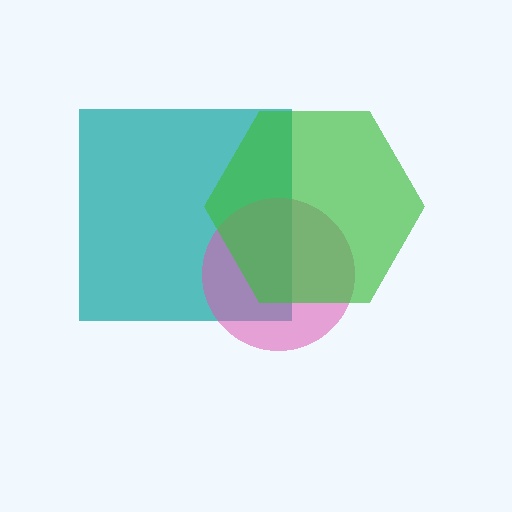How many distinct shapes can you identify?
There are 3 distinct shapes: a teal square, a pink circle, a green hexagon.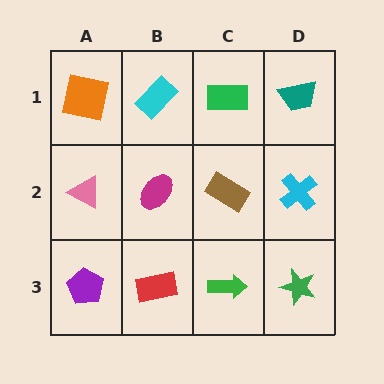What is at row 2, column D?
A cyan cross.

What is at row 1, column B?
A cyan rectangle.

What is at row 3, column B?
A red rectangle.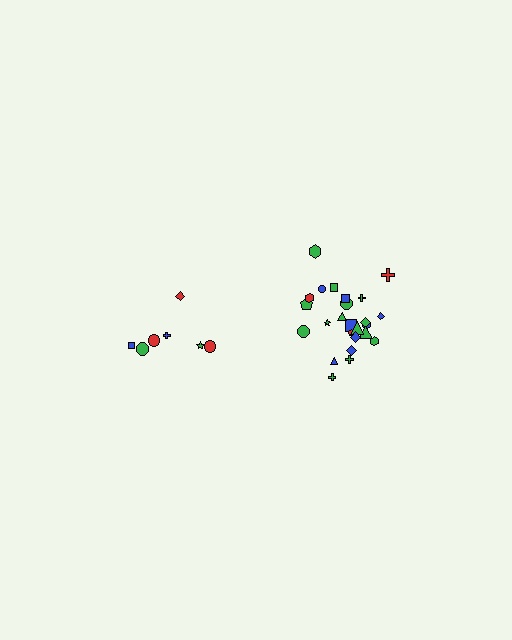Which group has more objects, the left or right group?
The right group.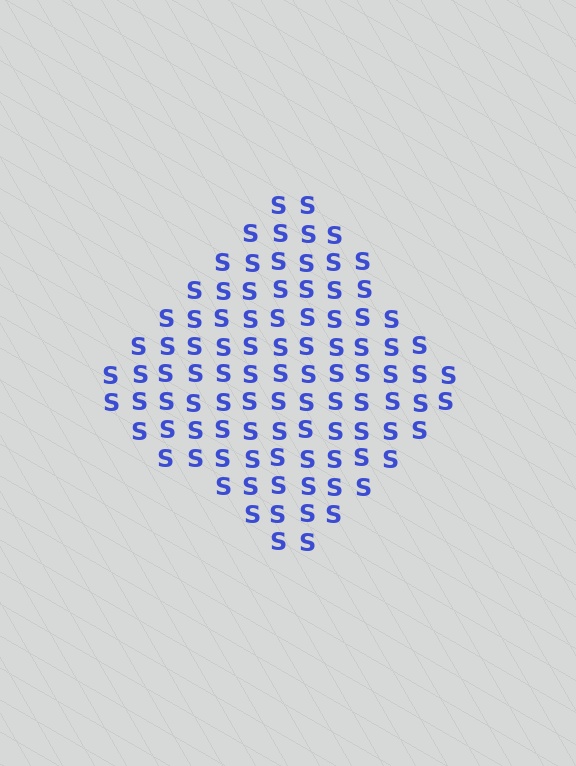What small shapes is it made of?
It is made of small letter S's.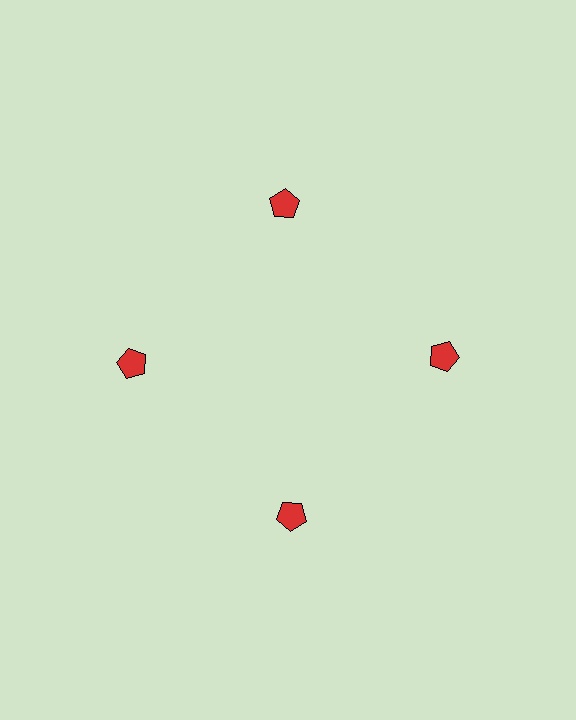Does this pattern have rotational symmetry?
Yes, this pattern has 4-fold rotational symmetry. It looks the same after rotating 90 degrees around the center.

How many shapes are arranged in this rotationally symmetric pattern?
There are 4 shapes, arranged in 4 groups of 1.